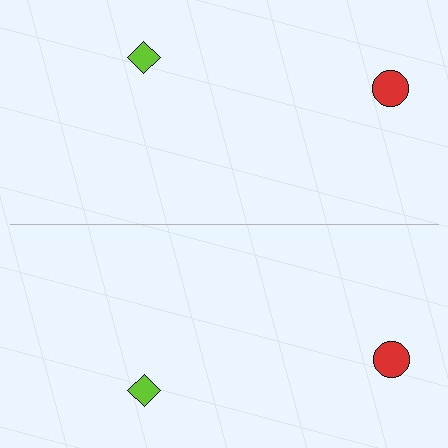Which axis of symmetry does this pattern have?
The pattern has a horizontal axis of symmetry running through the center of the image.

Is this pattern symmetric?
Yes, this pattern has bilateral (reflection) symmetry.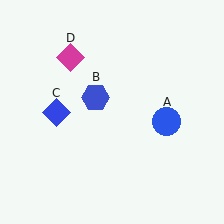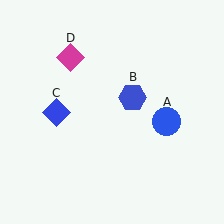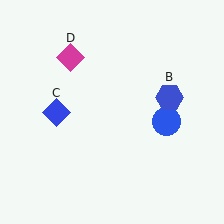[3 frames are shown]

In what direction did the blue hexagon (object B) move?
The blue hexagon (object B) moved right.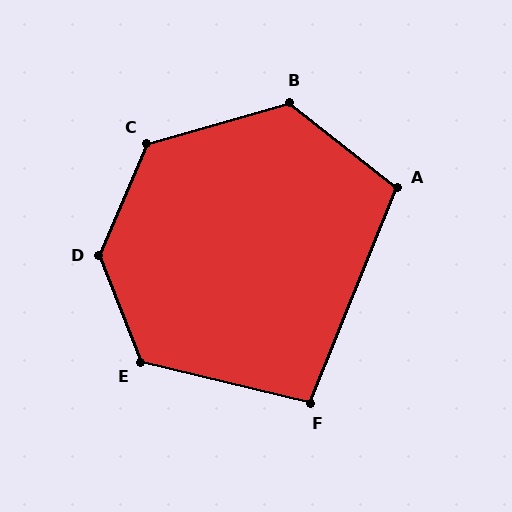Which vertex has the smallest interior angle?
F, at approximately 98 degrees.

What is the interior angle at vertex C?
Approximately 129 degrees (obtuse).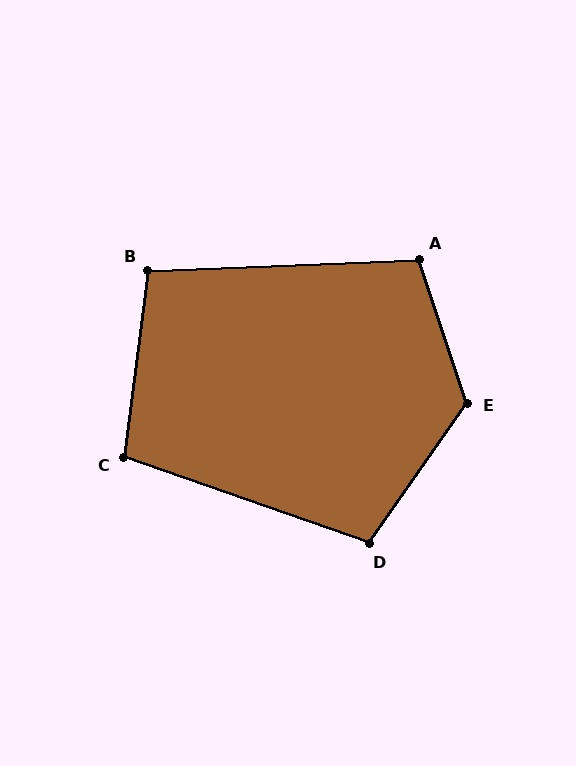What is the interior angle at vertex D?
Approximately 105 degrees (obtuse).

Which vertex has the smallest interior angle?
B, at approximately 99 degrees.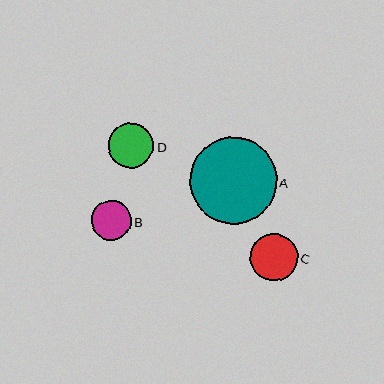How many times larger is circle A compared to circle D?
Circle A is approximately 1.9 times the size of circle D.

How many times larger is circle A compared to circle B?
Circle A is approximately 2.2 times the size of circle B.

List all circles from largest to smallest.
From largest to smallest: A, C, D, B.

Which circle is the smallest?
Circle B is the smallest with a size of approximately 40 pixels.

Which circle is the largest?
Circle A is the largest with a size of approximately 86 pixels.